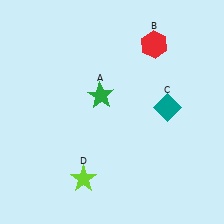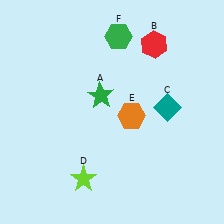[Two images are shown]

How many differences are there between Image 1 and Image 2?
There are 2 differences between the two images.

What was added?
An orange hexagon (E), a green hexagon (F) were added in Image 2.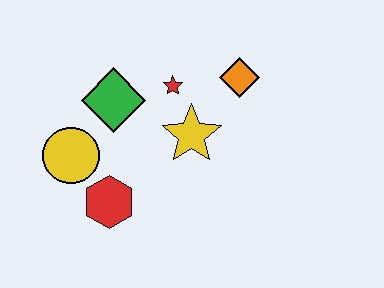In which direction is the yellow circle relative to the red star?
The yellow circle is to the left of the red star.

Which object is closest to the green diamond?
The red star is closest to the green diamond.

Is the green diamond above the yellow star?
Yes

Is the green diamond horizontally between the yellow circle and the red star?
Yes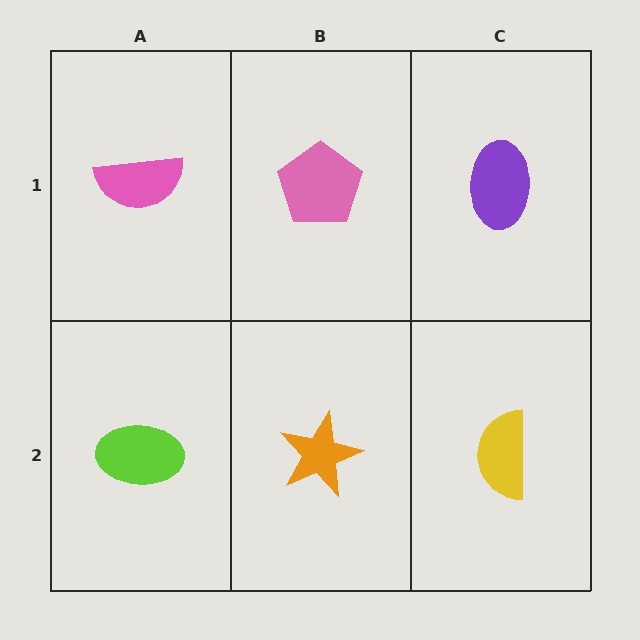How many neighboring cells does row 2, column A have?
2.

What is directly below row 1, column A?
A lime ellipse.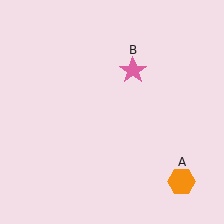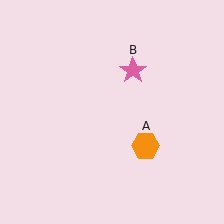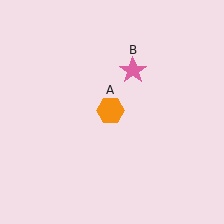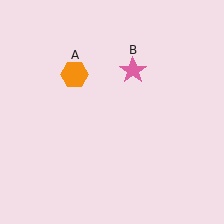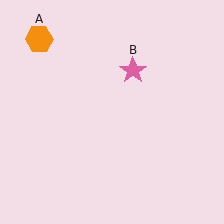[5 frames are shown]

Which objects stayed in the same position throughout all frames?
Pink star (object B) remained stationary.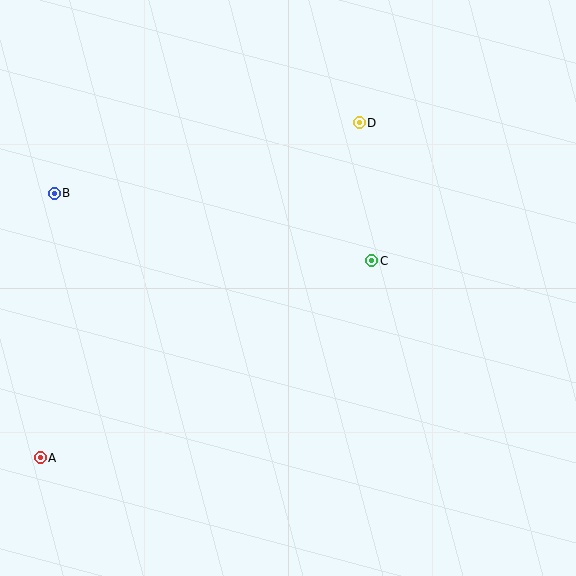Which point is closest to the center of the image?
Point C at (372, 261) is closest to the center.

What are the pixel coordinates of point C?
Point C is at (372, 261).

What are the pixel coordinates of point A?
Point A is at (40, 458).